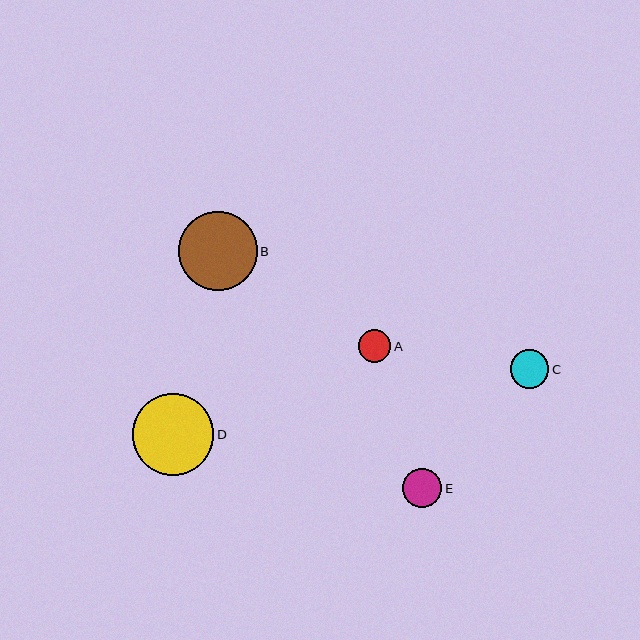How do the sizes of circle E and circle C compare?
Circle E and circle C are approximately the same size.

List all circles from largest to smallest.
From largest to smallest: D, B, E, C, A.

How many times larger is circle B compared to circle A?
Circle B is approximately 2.4 times the size of circle A.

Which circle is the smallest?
Circle A is the smallest with a size of approximately 33 pixels.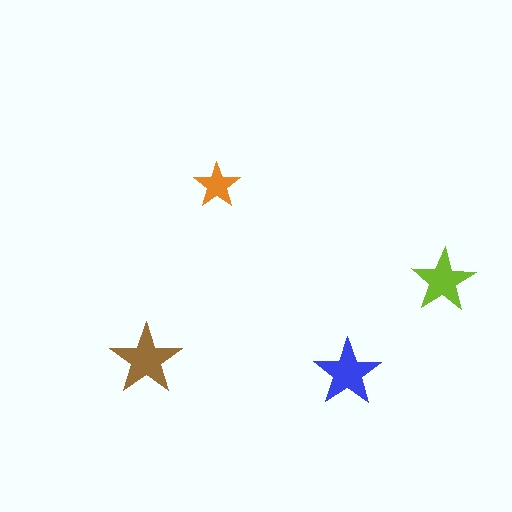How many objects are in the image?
There are 4 objects in the image.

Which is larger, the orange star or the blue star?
The blue one.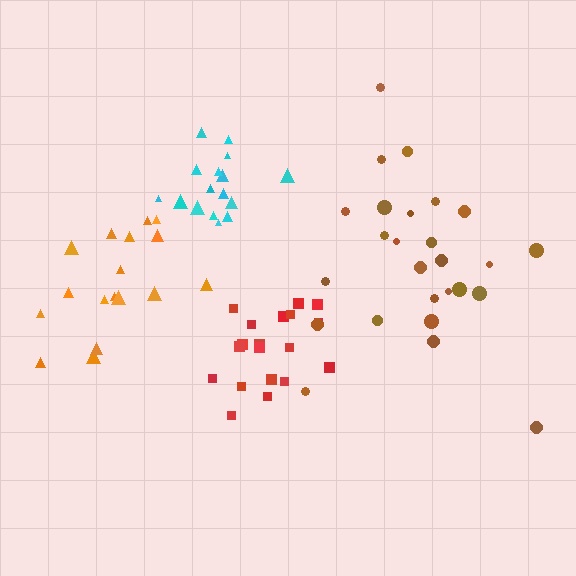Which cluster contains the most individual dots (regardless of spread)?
Brown (26).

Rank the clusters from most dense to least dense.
cyan, red, orange, brown.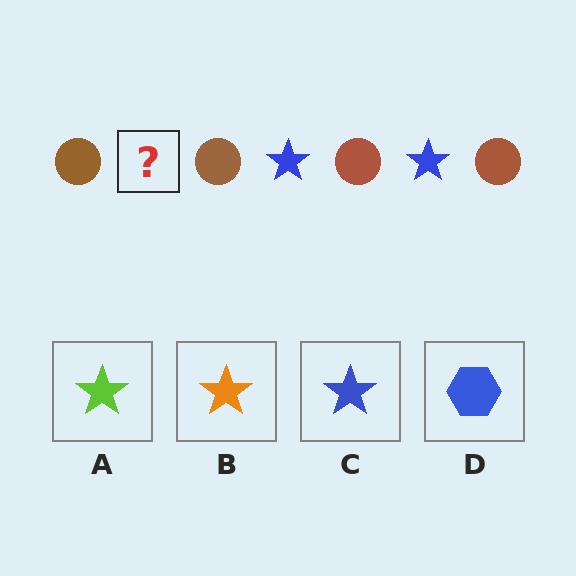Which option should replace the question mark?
Option C.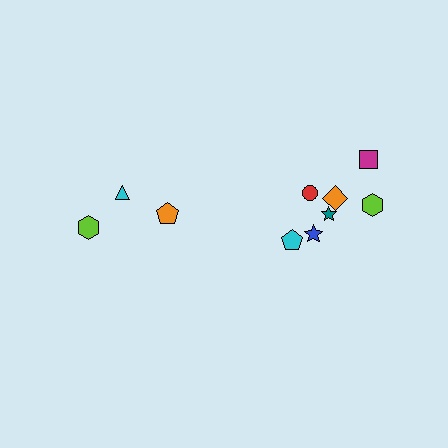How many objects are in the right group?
There are 7 objects.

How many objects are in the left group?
There are 3 objects.